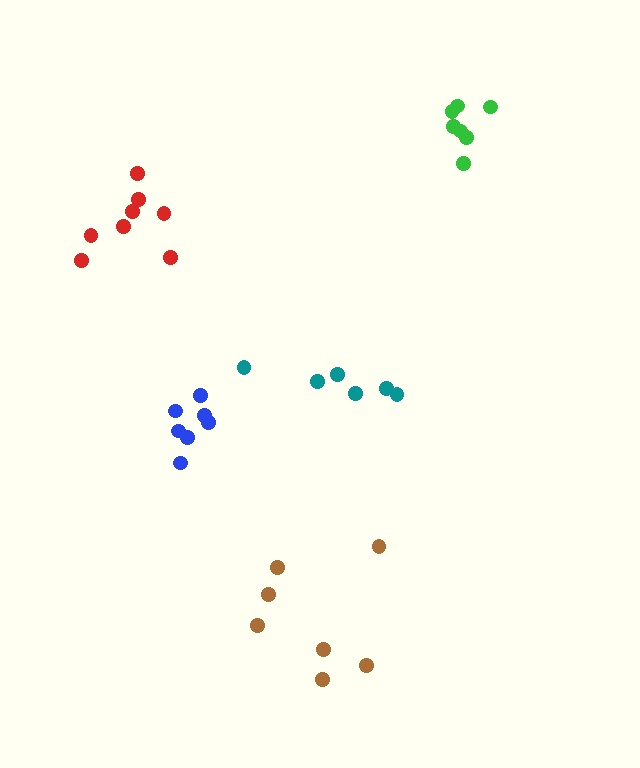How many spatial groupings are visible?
There are 5 spatial groupings.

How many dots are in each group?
Group 1: 6 dots, Group 2: 7 dots, Group 3: 7 dots, Group 4: 8 dots, Group 5: 7 dots (35 total).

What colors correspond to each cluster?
The clusters are colored: teal, green, blue, red, brown.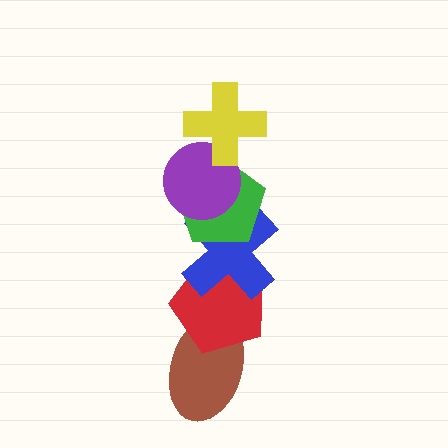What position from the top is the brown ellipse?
The brown ellipse is 6th from the top.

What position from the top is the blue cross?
The blue cross is 4th from the top.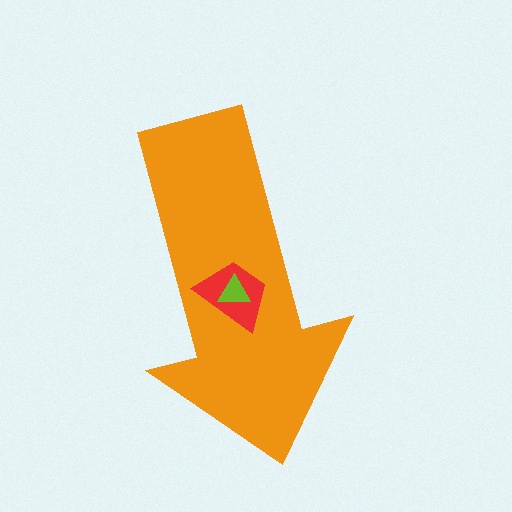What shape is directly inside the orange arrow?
The red trapezoid.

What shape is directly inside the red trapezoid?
The lime triangle.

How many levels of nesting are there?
3.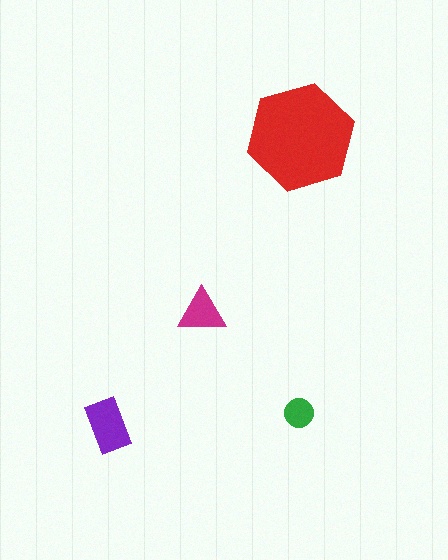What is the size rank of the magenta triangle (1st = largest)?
3rd.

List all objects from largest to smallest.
The red hexagon, the purple rectangle, the magenta triangle, the green circle.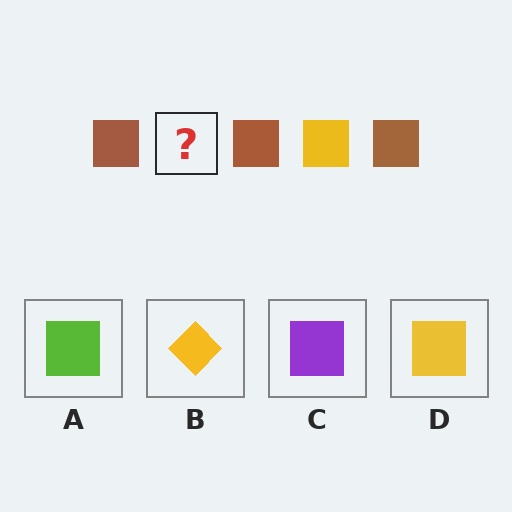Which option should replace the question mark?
Option D.